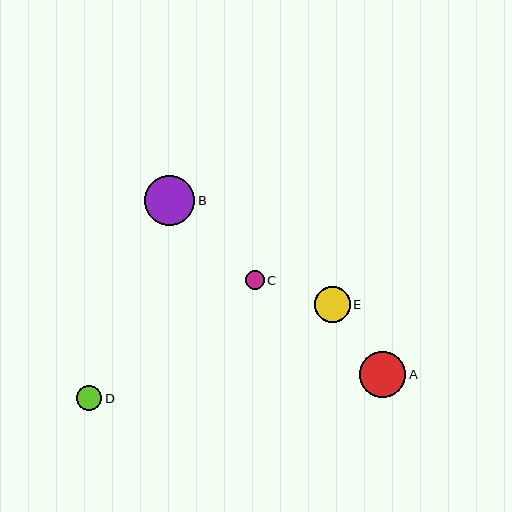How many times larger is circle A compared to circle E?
Circle A is approximately 1.3 times the size of circle E.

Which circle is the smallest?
Circle C is the smallest with a size of approximately 19 pixels.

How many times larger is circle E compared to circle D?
Circle E is approximately 1.4 times the size of circle D.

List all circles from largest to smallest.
From largest to smallest: B, A, E, D, C.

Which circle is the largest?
Circle B is the largest with a size of approximately 50 pixels.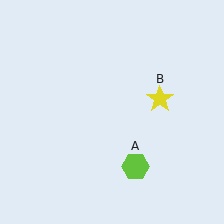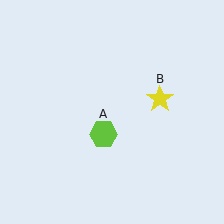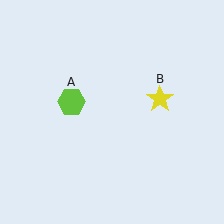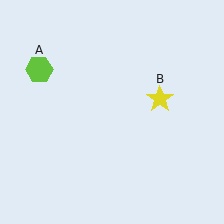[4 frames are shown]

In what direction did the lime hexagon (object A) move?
The lime hexagon (object A) moved up and to the left.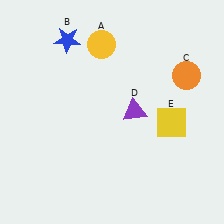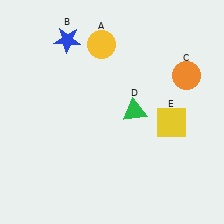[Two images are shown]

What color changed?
The triangle (D) changed from purple in Image 1 to green in Image 2.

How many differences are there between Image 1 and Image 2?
There is 1 difference between the two images.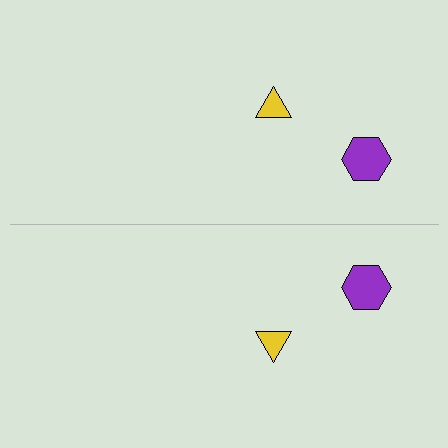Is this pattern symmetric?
Yes, this pattern has bilateral (reflection) symmetry.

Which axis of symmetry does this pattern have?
The pattern has a horizontal axis of symmetry running through the center of the image.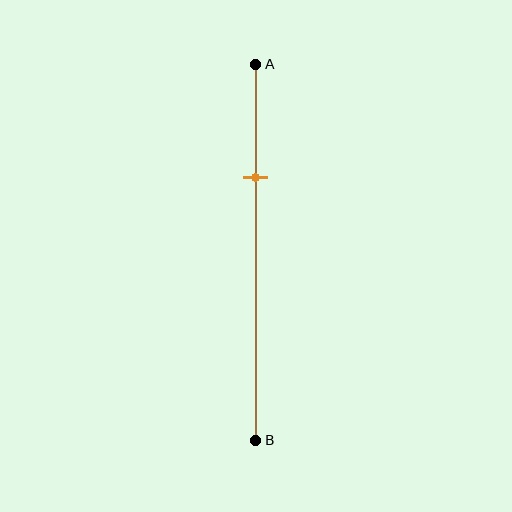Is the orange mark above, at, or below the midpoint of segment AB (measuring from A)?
The orange mark is above the midpoint of segment AB.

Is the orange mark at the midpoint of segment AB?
No, the mark is at about 30% from A, not at the 50% midpoint.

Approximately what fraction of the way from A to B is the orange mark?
The orange mark is approximately 30% of the way from A to B.